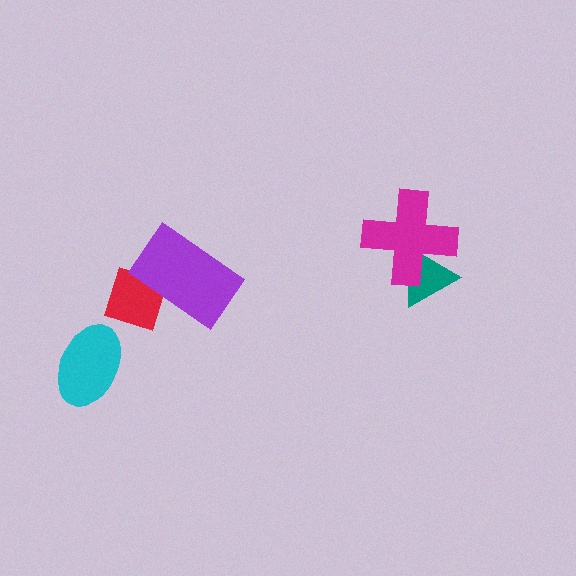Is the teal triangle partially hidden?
Yes, it is partially covered by another shape.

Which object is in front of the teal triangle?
The magenta cross is in front of the teal triangle.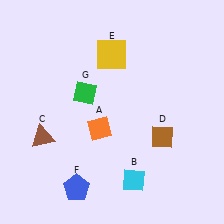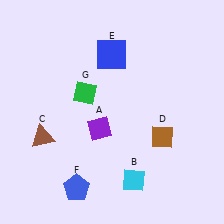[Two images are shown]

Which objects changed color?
A changed from orange to purple. E changed from yellow to blue.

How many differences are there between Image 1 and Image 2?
There are 2 differences between the two images.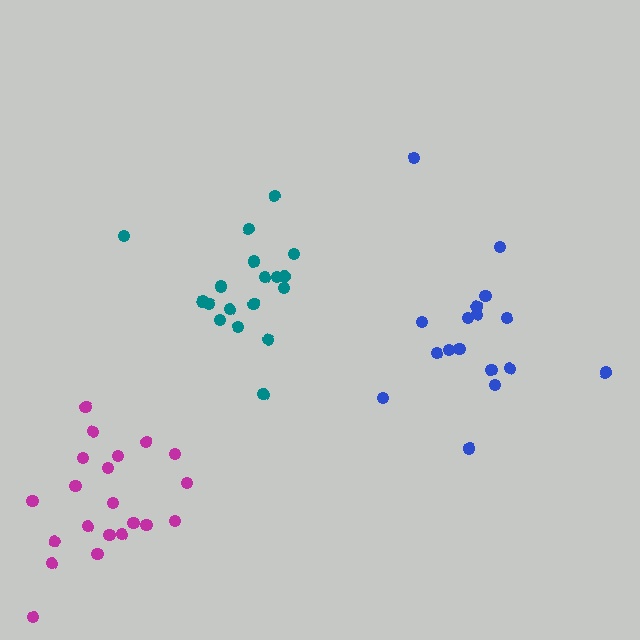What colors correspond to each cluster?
The clusters are colored: blue, teal, magenta.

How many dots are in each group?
Group 1: 17 dots, Group 2: 18 dots, Group 3: 21 dots (56 total).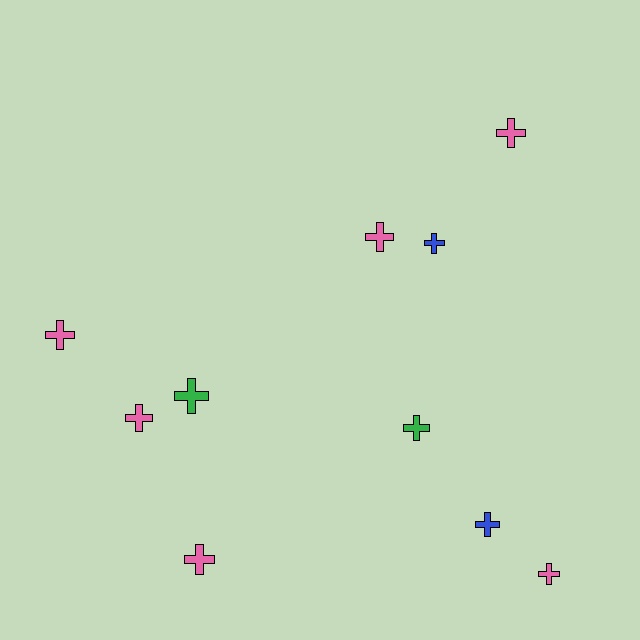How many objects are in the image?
There are 10 objects.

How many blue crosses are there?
There are 2 blue crosses.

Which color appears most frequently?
Pink, with 6 objects.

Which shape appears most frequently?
Cross, with 10 objects.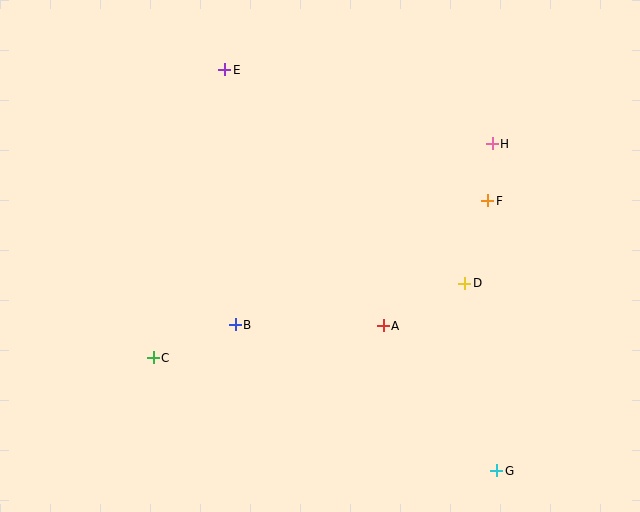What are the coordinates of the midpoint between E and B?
The midpoint between E and B is at (230, 197).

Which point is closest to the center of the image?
Point A at (383, 326) is closest to the center.